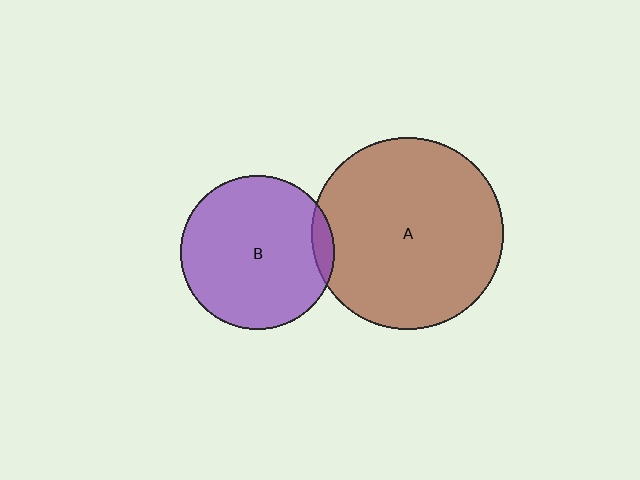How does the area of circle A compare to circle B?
Approximately 1.6 times.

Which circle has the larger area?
Circle A (brown).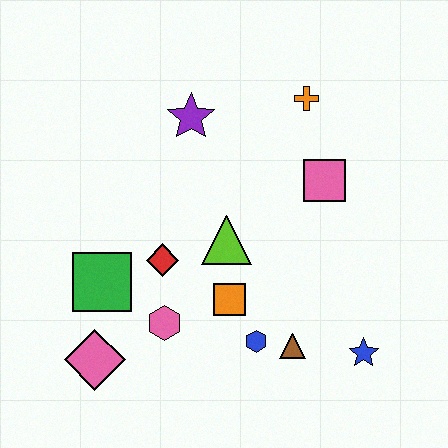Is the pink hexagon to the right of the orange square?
No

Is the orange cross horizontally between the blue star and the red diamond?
Yes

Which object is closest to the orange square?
The blue hexagon is closest to the orange square.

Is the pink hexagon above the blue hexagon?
Yes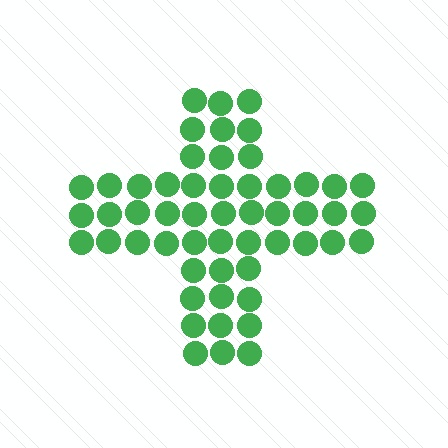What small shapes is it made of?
It is made of small circles.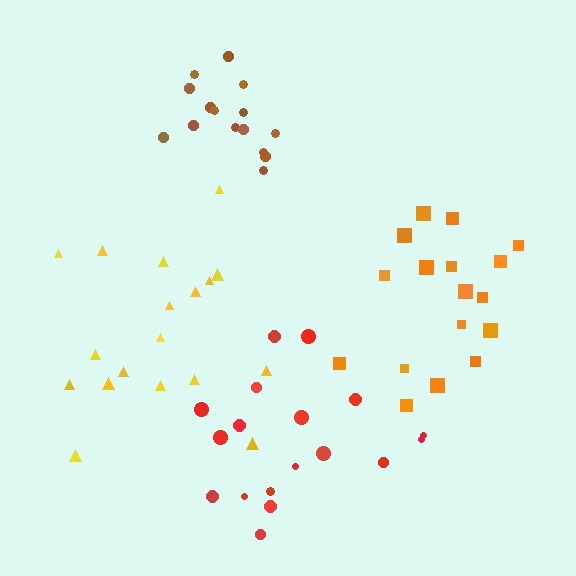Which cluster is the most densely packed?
Brown.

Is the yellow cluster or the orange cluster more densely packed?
Orange.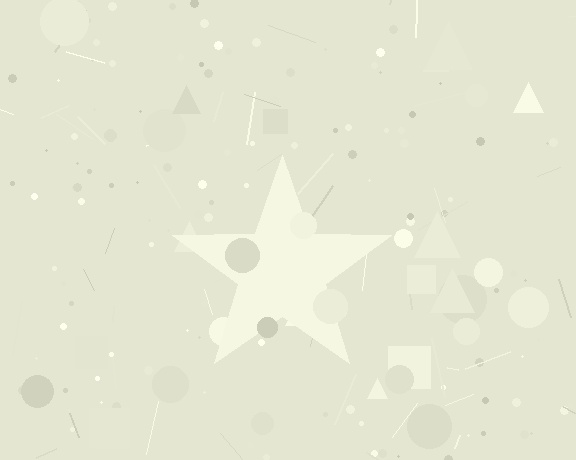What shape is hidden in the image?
A star is hidden in the image.